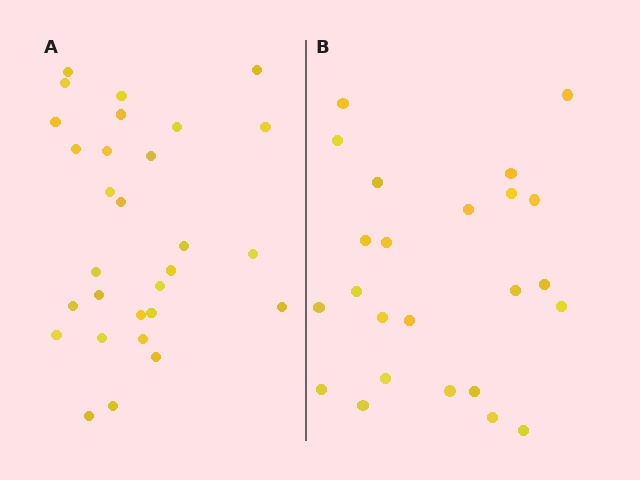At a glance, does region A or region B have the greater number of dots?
Region A (the left region) has more dots.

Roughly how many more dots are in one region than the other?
Region A has about 5 more dots than region B.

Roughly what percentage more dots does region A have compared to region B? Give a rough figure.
About 20% more.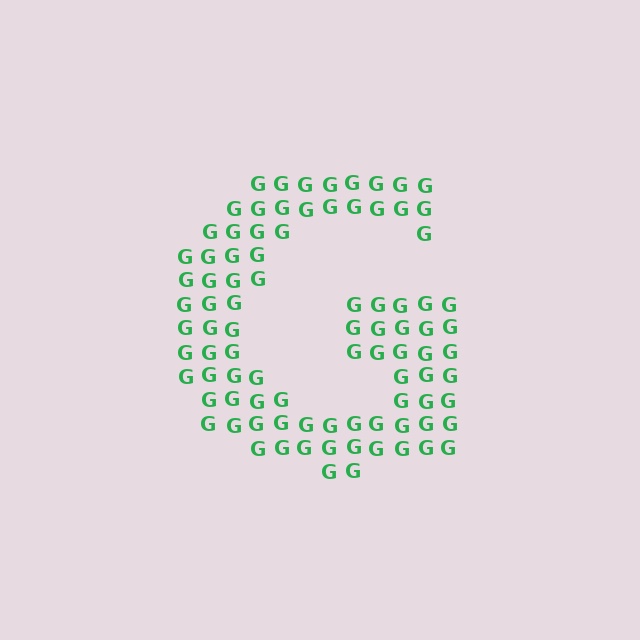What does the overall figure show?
The overall figure shows the letter G.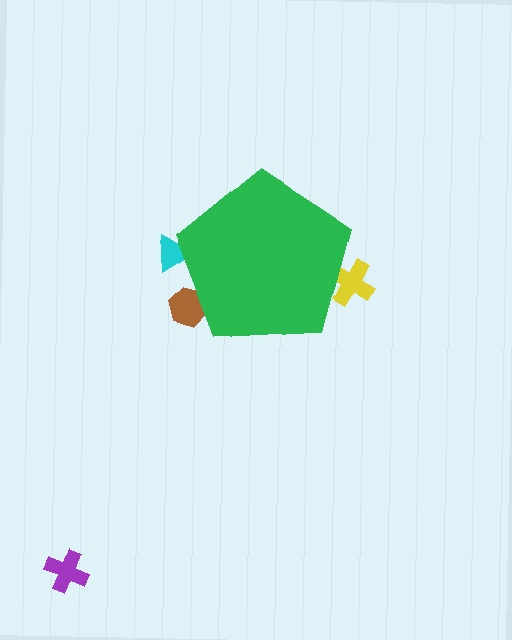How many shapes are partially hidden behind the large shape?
3 shapes are partially hidden.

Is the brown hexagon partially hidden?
Yes, the brown hexagon is partially hidden behind the green pentagon.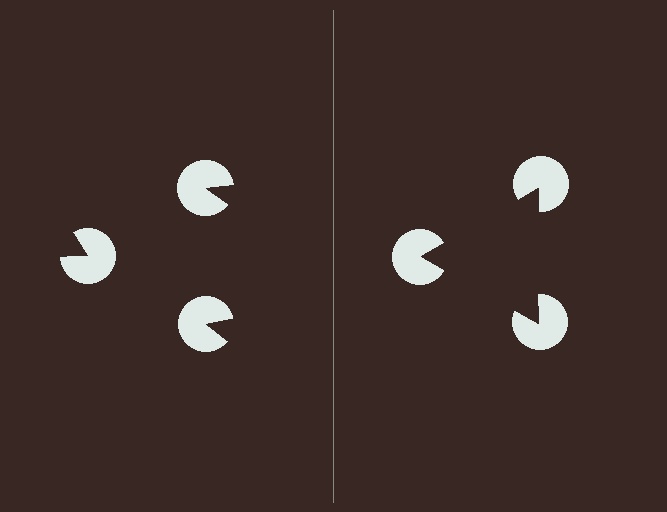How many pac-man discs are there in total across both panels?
6 — 3 on each side.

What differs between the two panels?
The pac-man discs are positioned identically on both sides; only the wedge orientations differ. On the right they align to a triangle; on the left they are misaligned.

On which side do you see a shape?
An illusory triangle appears on the right side. On the left side the wedge cuts are rotated, so no coherent shape forms.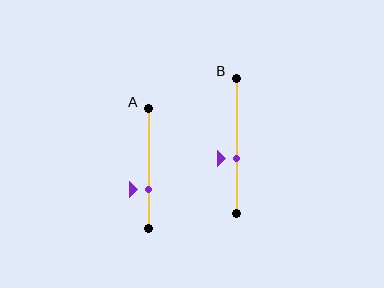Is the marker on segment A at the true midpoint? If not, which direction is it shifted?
No, the marker on segment A is shifted downward by about 18% of the segment length.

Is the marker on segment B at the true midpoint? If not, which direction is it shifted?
No, the marker on segment B is shifted downward by about 9% of the segment length.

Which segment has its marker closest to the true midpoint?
Segment B has its marker closest to the true midpoint.